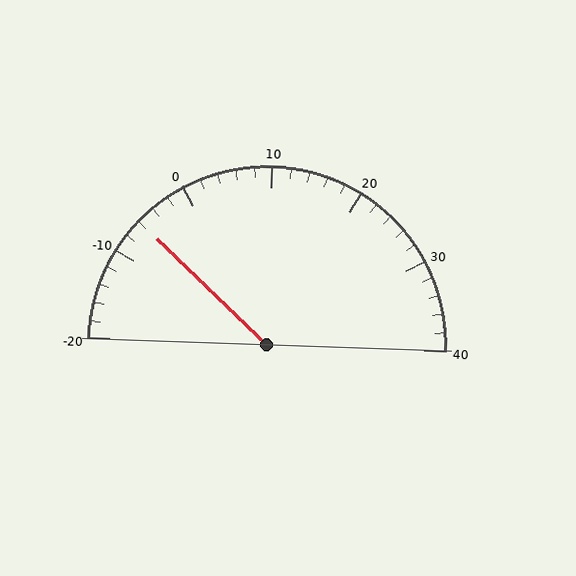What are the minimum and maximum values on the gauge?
The gauge ranges from -20 to 40.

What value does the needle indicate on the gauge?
The needle indicates approximately -6.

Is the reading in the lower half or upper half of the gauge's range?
The reading is in the lower half of the range (-20 to 40).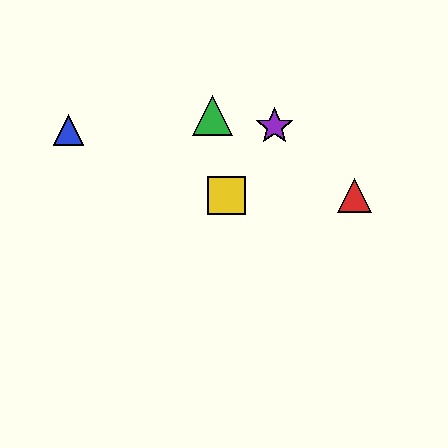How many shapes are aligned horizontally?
2 shapes (the red triangle, the yellow square) are aligned horizontally.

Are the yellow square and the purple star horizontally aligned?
No, the yellow square is at y≈196 and the purple star is at y≈127.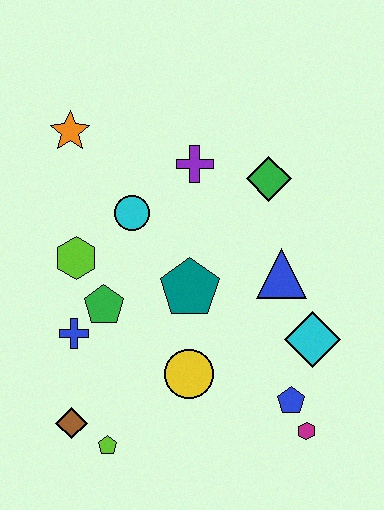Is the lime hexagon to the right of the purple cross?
No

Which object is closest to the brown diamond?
The lime pentagon is closest to the brown diamond.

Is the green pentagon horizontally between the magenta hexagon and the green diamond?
No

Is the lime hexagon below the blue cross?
No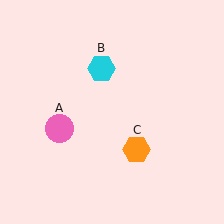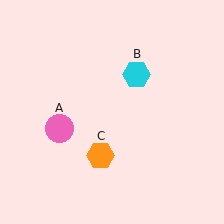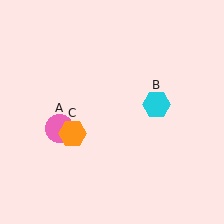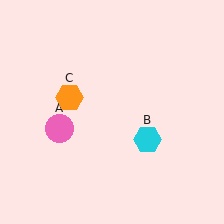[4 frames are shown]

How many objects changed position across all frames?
2 objects changed position: cyan hexagon (object B), orange hexagon (object C).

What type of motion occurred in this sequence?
The cyan hexagon (object B), orange hexagon (object C) rotated clockwise around the center of the scene.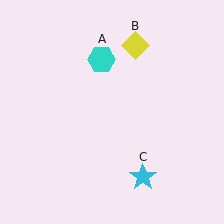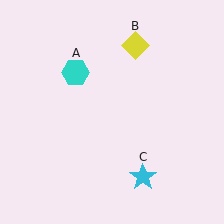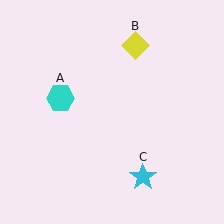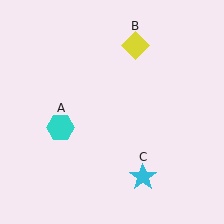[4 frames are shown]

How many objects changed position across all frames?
1 object changed position: cyan hexagon (object A).